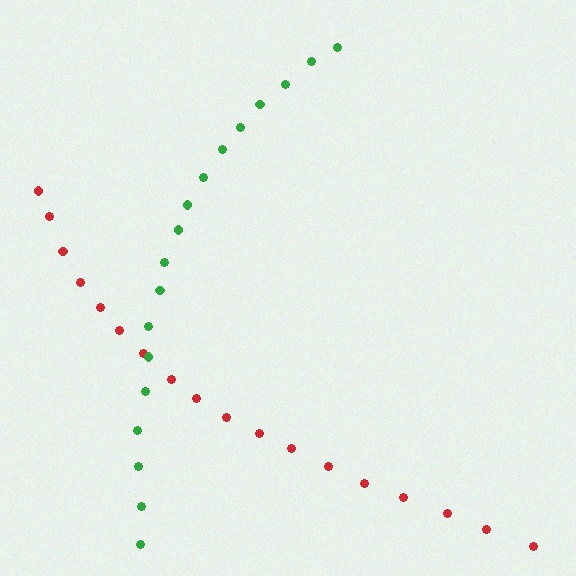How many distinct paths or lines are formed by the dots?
There are 2 distinct paths.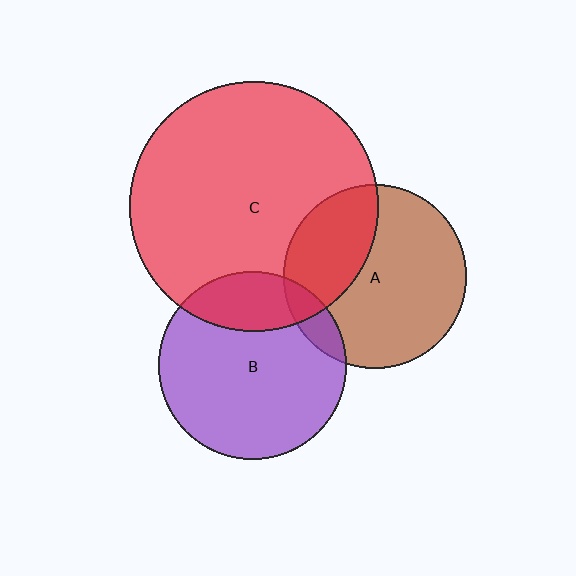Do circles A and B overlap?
Yes.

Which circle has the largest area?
Circle C (red).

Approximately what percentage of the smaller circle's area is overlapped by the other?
Approximately 10%.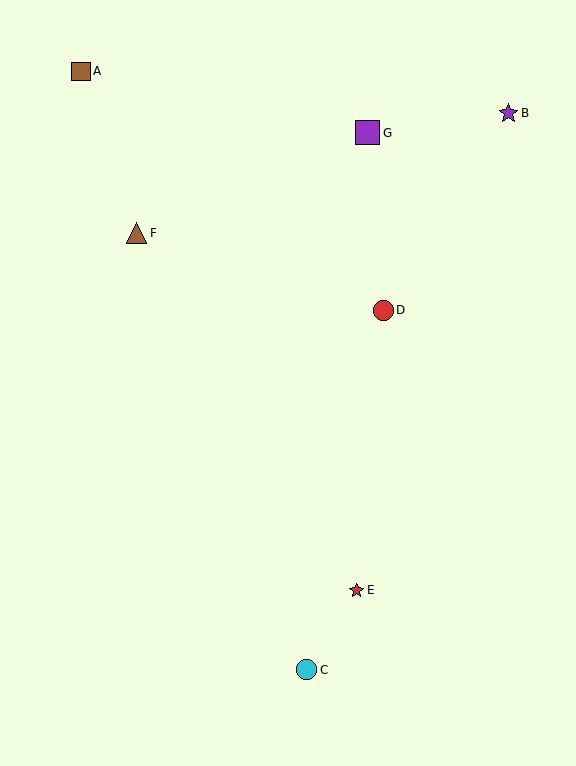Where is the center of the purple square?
The center of the purple square is at (367, 133).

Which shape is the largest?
The purple square (labeled G) is the largest.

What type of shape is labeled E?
Shape E is a red star.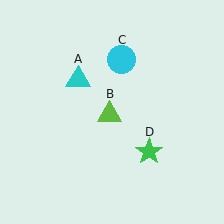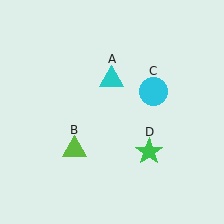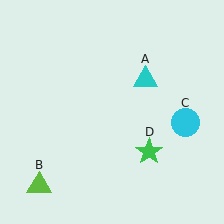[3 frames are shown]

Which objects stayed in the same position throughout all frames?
Green star (object D) remained stationary.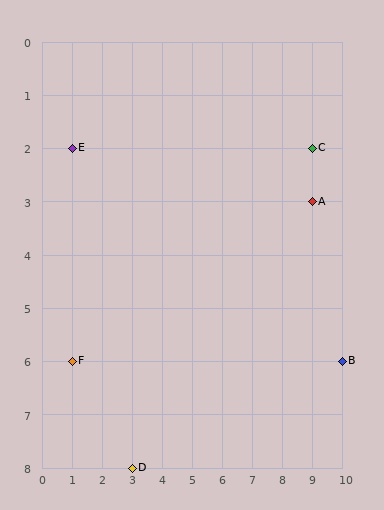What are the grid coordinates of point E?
Point E is at grid coordinates (1, 2).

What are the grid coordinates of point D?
Point D is at grid coordinates (3, 8).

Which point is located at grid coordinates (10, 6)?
Point B is at (10, 6).